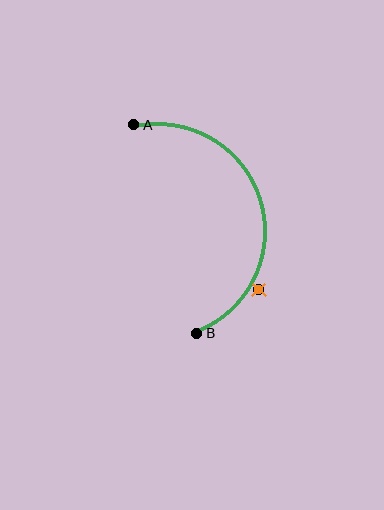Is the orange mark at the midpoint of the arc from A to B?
No — the orange mark does not lie on the arc at all. It sits slightly outside the curve.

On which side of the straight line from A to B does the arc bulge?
The arc bulges to the right of the straight line connecting A and B.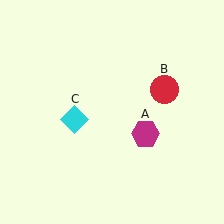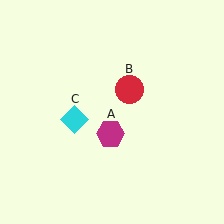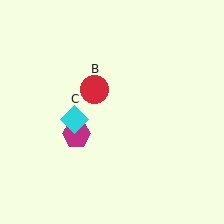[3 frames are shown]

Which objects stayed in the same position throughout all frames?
Cyan diamond (object C) remained stationary.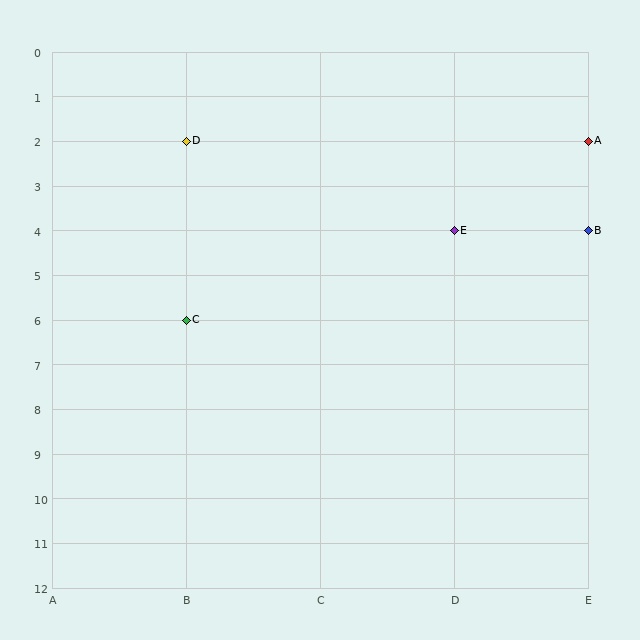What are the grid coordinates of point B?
Point B is at grid coordinates (E, 4).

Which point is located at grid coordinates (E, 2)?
Point A is at (E, 2).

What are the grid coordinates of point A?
Point A is at grid coordinates (E, 2).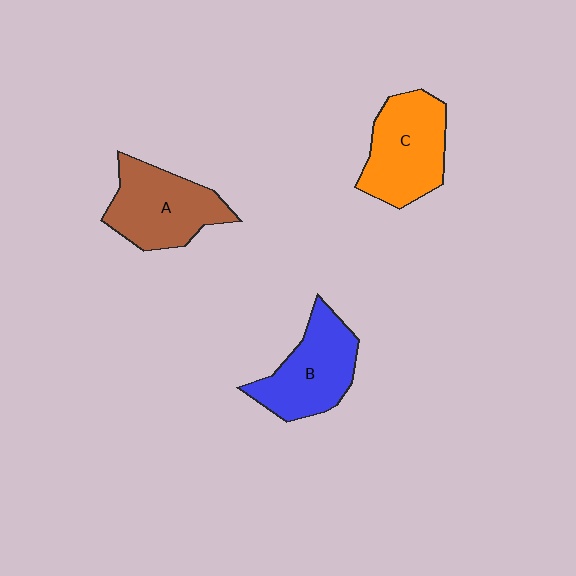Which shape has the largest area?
Shape C (orange).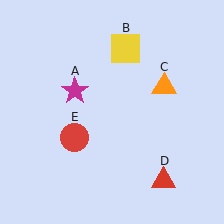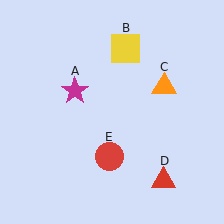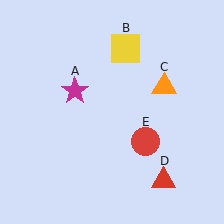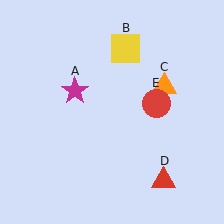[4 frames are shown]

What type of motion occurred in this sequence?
The red circle (object E) rotated counterclockwise around the center of the scene.